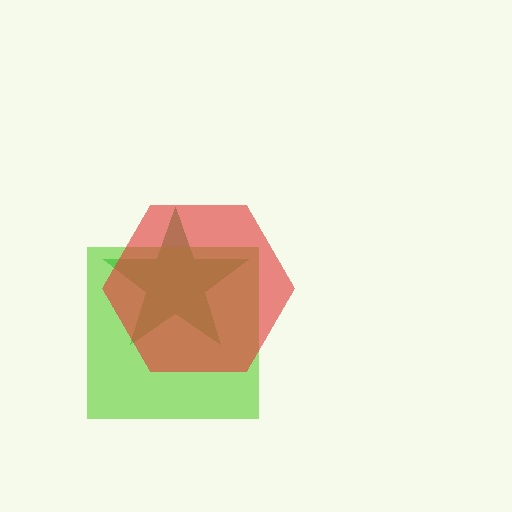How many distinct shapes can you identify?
There are 3 distinct shapes: a green star, a lime square, a red hexagon.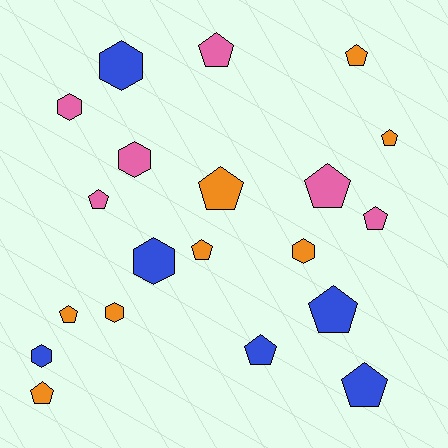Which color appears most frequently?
Orange, with 8 objects.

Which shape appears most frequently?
Pentagon, with 13 objects.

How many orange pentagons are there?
There are 6 orange pentagons.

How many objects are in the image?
There are 20 objects.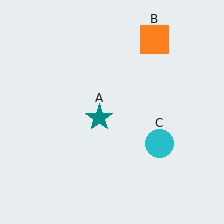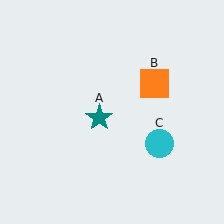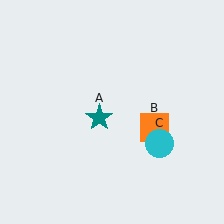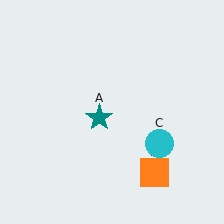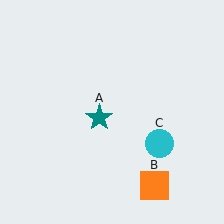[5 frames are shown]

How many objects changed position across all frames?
1 object changed position: orange square (object B).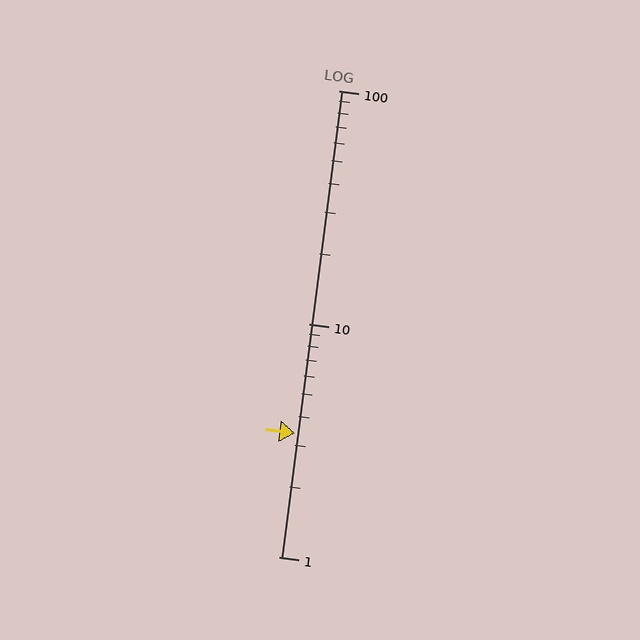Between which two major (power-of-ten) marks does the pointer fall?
The pointer is between 1 and 10.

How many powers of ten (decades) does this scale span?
The scale spans 2 decades, from 1 to 100.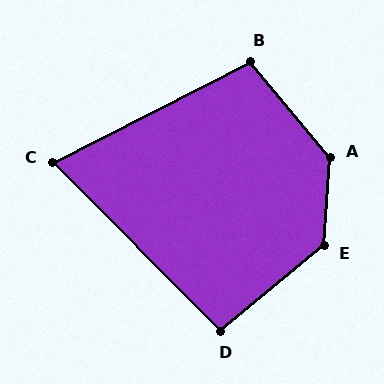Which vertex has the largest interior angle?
A, at approximately 136 degrees.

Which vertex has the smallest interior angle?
C, at approximately 72 degrees.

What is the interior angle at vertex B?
Approximately 103 degrees (obtuse).